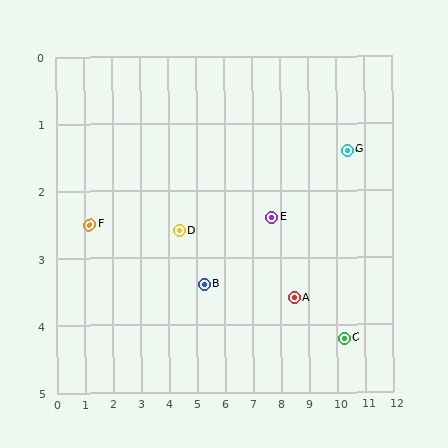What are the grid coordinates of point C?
Point C is at approximately (10.3, 4.2).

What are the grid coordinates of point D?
Point D is at approximately (4.4, 2.6).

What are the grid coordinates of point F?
Point F is at approximately (1.2, 2.5).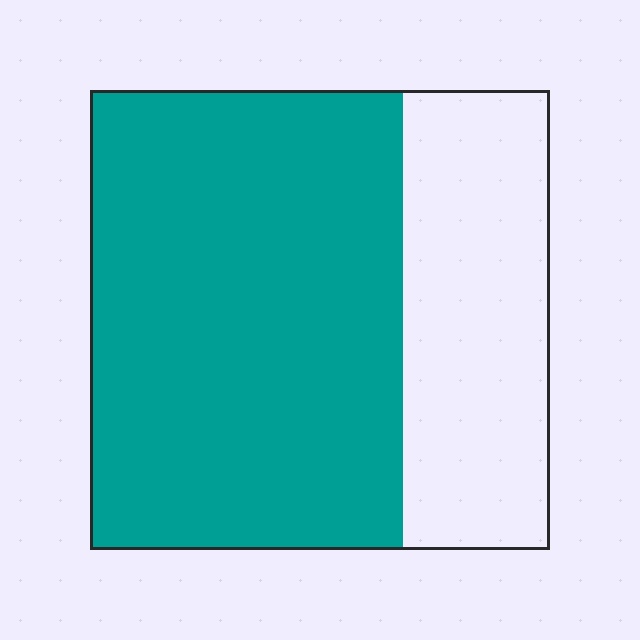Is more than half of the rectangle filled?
Yes.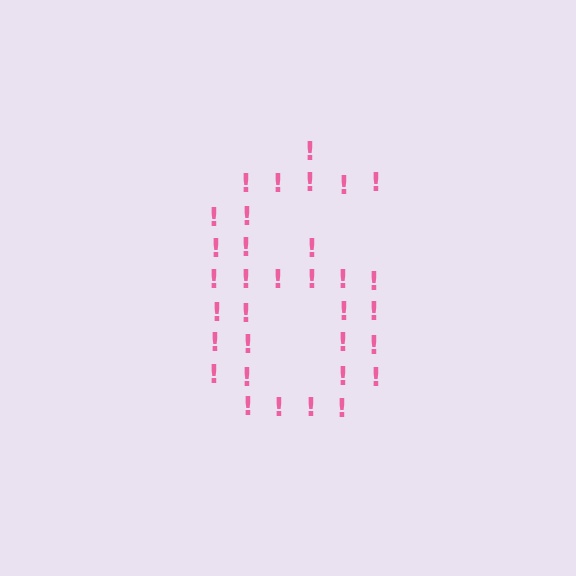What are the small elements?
The small elements are exclamation marks.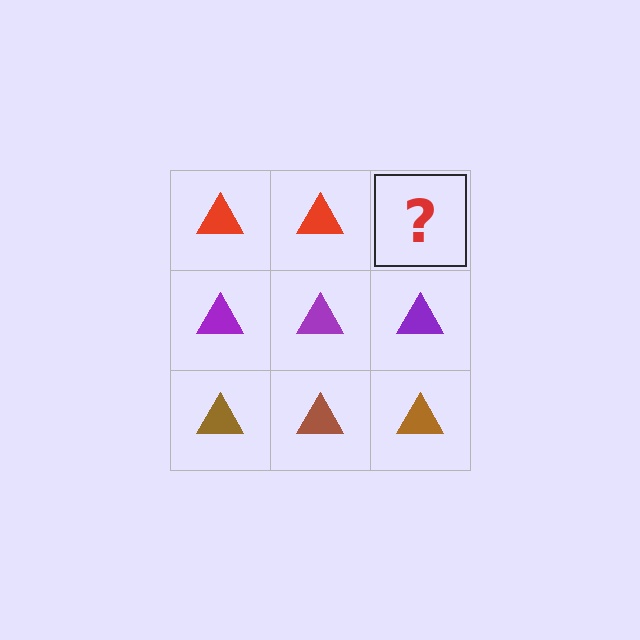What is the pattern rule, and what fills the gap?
The rule is that each row has a consistent color. The gap should be filled with a red triangle.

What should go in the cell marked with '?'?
The missing cell should contain a red triangle.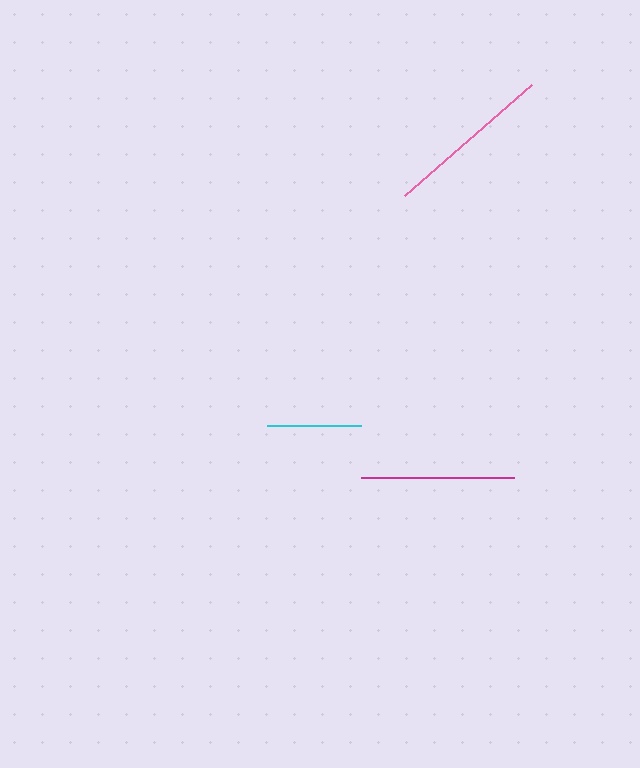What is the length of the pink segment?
The pink segment is approximately 169 pixels long.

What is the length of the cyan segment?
The cyan segment is approximately 94 pixels long.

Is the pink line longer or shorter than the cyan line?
The pink line is longer than the cyan line.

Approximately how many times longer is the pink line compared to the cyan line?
The pink line is approximately 1.8 times the length of the cyan line.